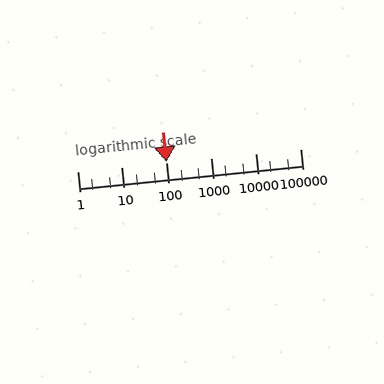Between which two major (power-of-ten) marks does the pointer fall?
The pointer is between 100 and 1000.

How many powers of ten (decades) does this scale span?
The scale spans 5 decades, from 1 to 100000.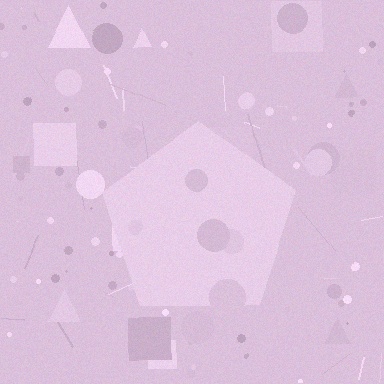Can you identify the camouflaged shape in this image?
The camouflaged shape is a pentagon.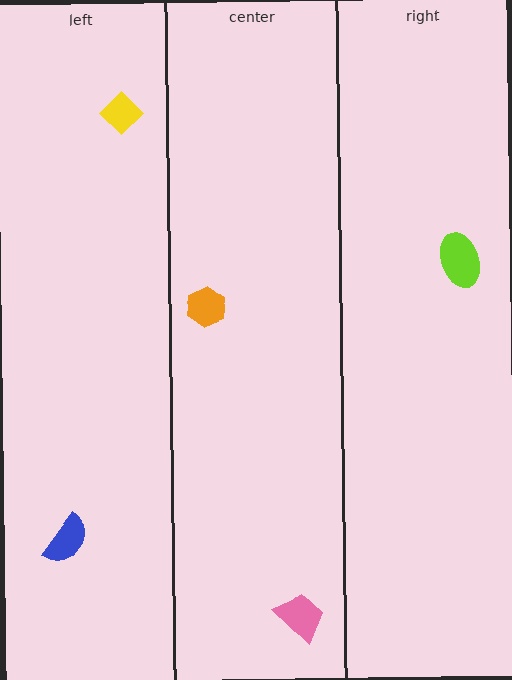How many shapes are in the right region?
1.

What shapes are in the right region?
The lime ellipse.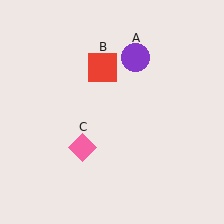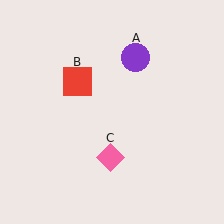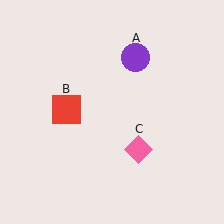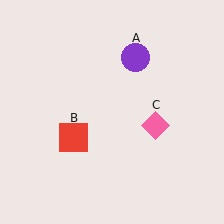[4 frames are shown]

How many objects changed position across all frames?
2 objects changed position: red square (object B), pink diamond (object C).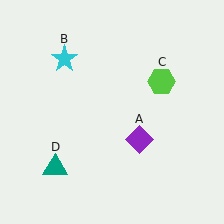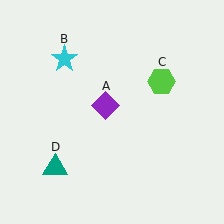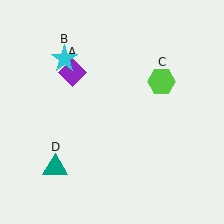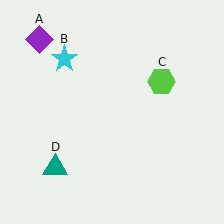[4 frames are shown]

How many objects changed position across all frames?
1 object changed position: purple diamond (object A).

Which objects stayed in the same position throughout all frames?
Cyan star (object B) and lime hexagon (object C) and teal triangle (object D) remained stationary.